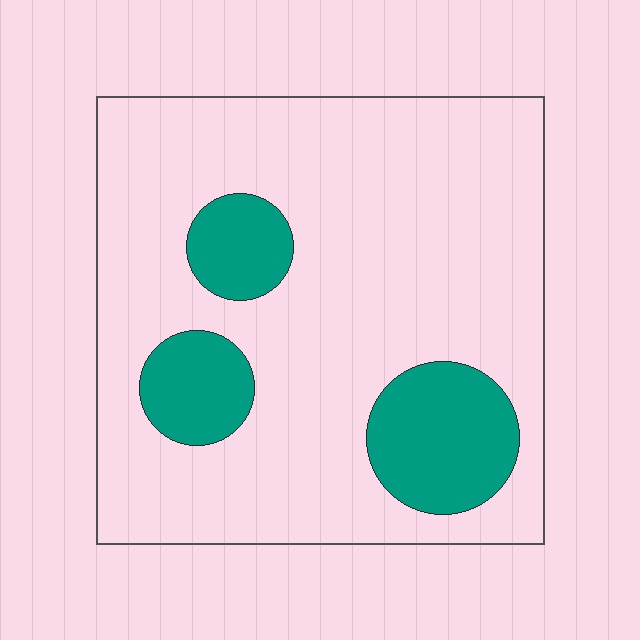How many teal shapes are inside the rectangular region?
3.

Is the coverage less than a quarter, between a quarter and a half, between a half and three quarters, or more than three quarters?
Less than a quarter.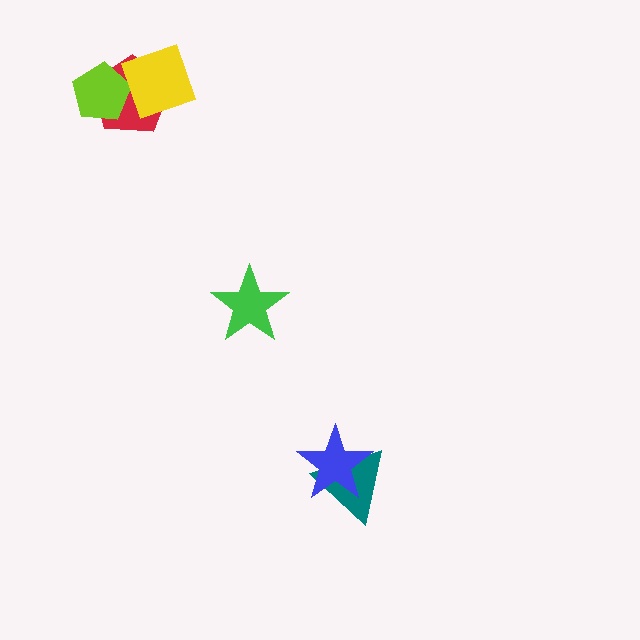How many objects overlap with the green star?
0 objects overlap with the green star.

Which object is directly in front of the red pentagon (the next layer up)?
The lime pentagon is directly in front of the red pentagon.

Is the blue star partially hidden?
No, no other shape covers it.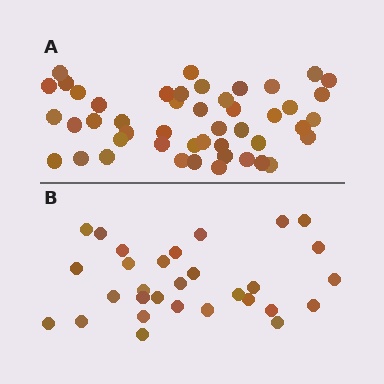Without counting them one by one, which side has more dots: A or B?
Region A (the top region) has more dots.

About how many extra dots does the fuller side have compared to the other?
Region A has approximately 15 more dots than region B.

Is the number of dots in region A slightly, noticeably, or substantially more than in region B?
Region A has substantially more. The ratio is roughly 1.6 to 1.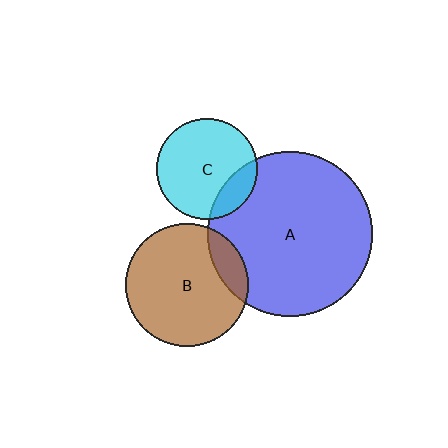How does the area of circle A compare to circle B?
Approximately 1.8 times.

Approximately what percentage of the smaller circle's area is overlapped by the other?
Approximately 20%.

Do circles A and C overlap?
Yes.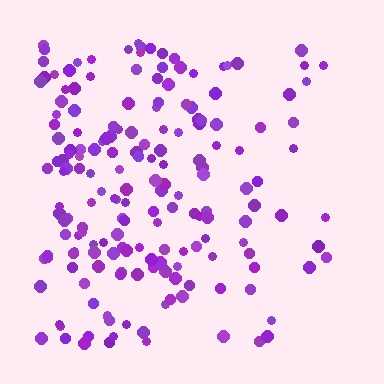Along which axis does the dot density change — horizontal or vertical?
Horizontal.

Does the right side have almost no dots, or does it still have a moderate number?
Still a moderate number, just noticeably fewer than the left.